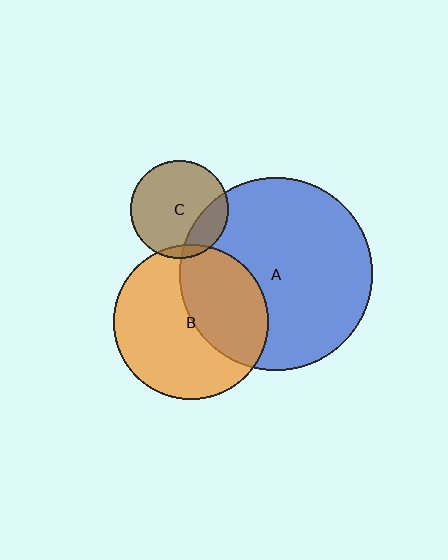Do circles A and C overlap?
Yes.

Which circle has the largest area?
Circle A (blue).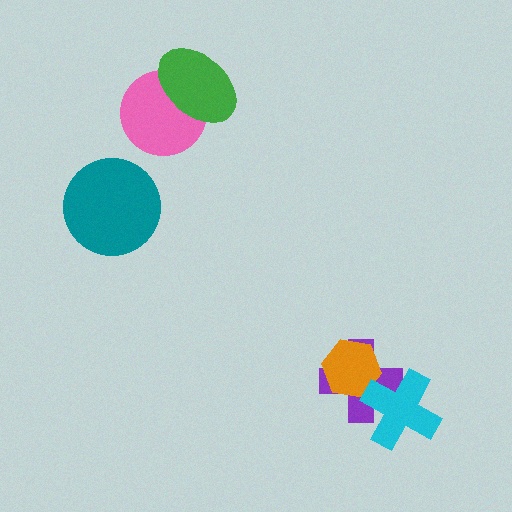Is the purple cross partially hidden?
Yes, it is partially covered by another shape.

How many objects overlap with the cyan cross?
2 objects overlap with the cyan cross.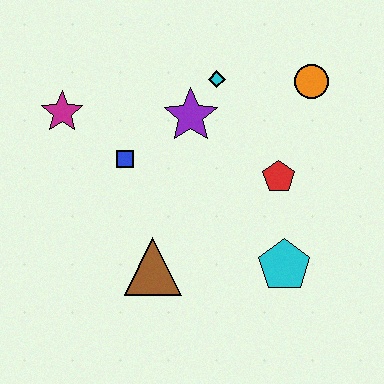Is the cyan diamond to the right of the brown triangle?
Yes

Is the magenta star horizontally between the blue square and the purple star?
No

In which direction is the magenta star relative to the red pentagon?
The magenta star is to the left of the red pentagon.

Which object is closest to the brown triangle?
The blue square is closest to the brown triangle.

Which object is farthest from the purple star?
The cyan pentagon is farthest from the purple star.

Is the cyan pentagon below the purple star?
Yes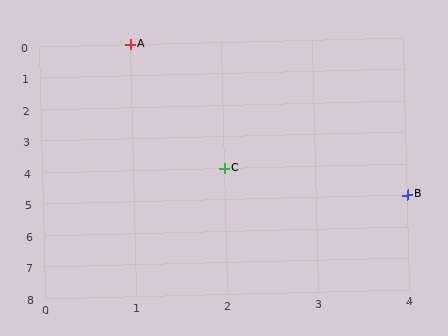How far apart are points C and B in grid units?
Points C and B are 2 columns and 1 row apart (about 2.2 grid units diagonally).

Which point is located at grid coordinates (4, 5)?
Point B is at (4, 5).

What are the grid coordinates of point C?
Point C is at grid coordinates (2, 4).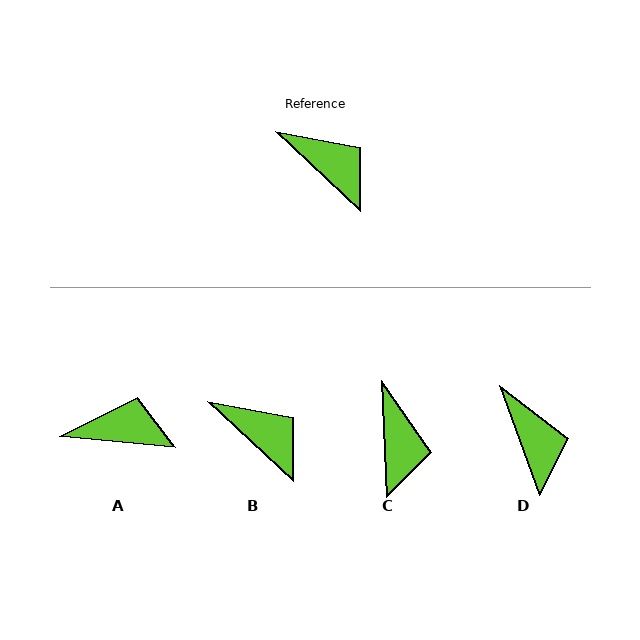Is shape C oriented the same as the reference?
No, it is off by about 44 degrees.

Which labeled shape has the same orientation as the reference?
B.